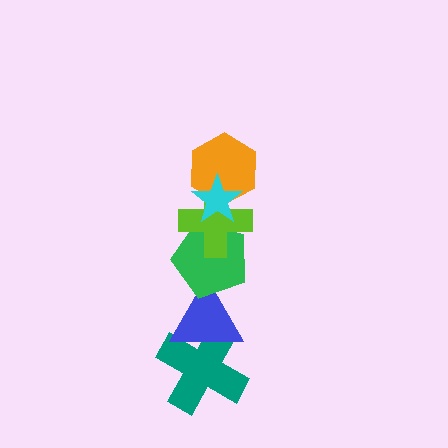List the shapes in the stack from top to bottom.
From top to bottom: the cyan star, the orange hexagon, the lime cross, the green pentagon, the blue triangle, the teal cross.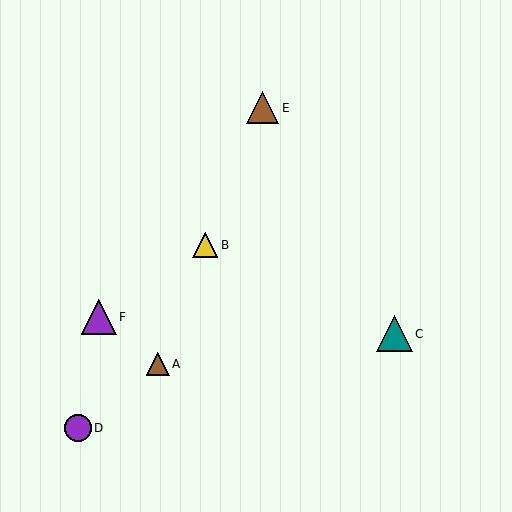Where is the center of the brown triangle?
The center of the brown triangle is at (158, 364).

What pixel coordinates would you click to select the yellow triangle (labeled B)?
Click at (205, 245) to select the yellow triangle B.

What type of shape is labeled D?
Shape D is a purple circle.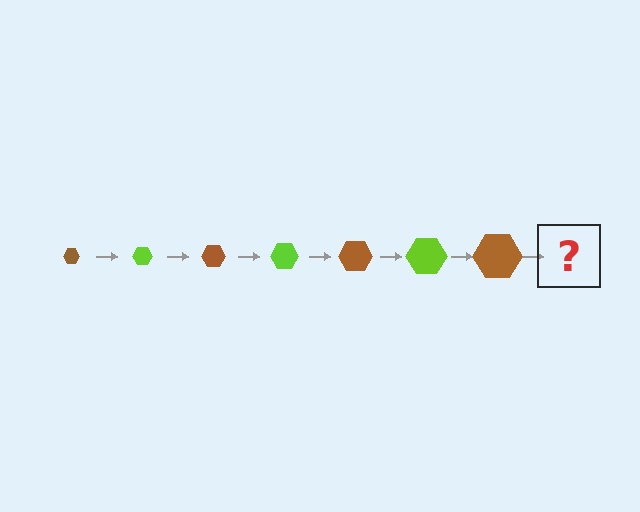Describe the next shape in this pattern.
It should be a lime hexagon, larger than the previous one.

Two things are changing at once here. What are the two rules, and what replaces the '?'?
The two rules are that the hexagon grows larger each step and the color cycles through brown and lime. The '?' should be a lime hexagon, larger than the previous one.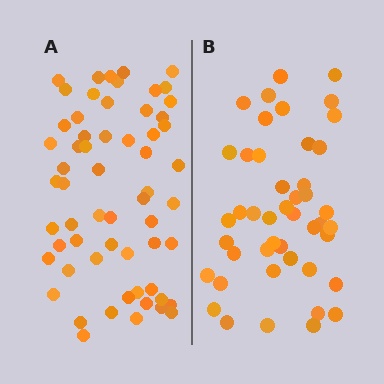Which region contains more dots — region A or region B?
Region A (the left region) has more dots.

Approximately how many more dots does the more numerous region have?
Region A has approximately 15 more dots than region B.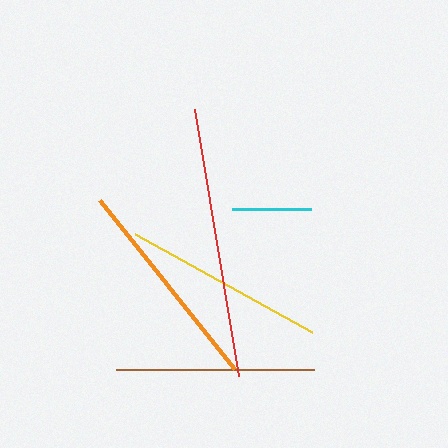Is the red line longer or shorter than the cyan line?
The red line is longer than the cyan line.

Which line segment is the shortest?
The cyan line is the shortest at approximately 79 pixels.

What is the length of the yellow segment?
The yellow segment is approximately 202 pixels long.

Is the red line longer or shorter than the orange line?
The red line is longer than the orange line.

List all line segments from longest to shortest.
From longest to shortest: red, orange, yellow, brown, cyan.